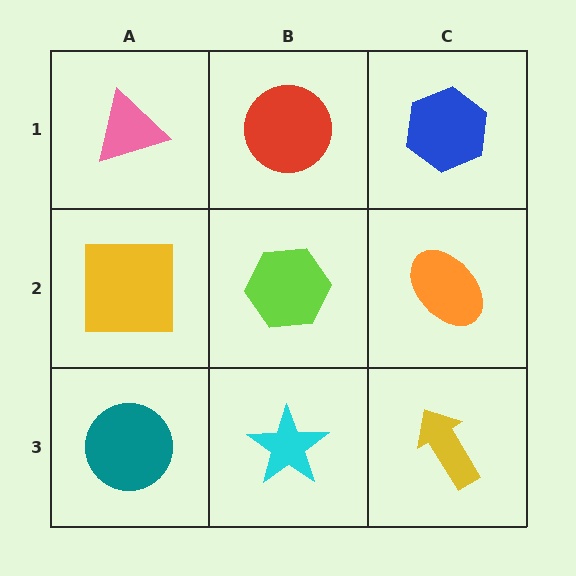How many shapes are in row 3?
3 shapes.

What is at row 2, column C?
An orange ellipse.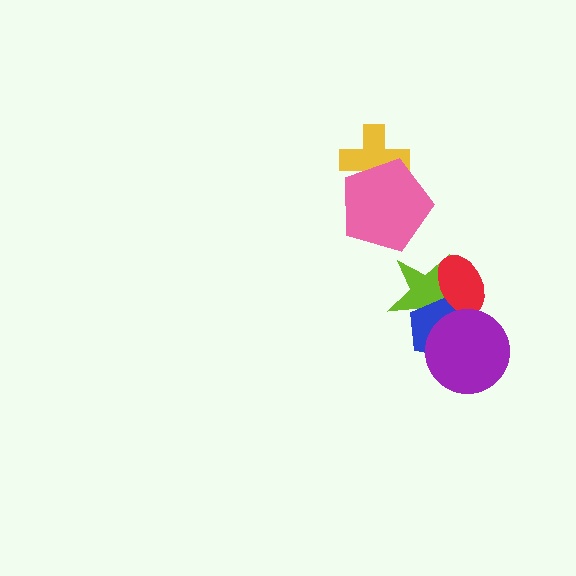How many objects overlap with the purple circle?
2 objects overlap with the purple circle.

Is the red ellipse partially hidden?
No, no other shape covers it.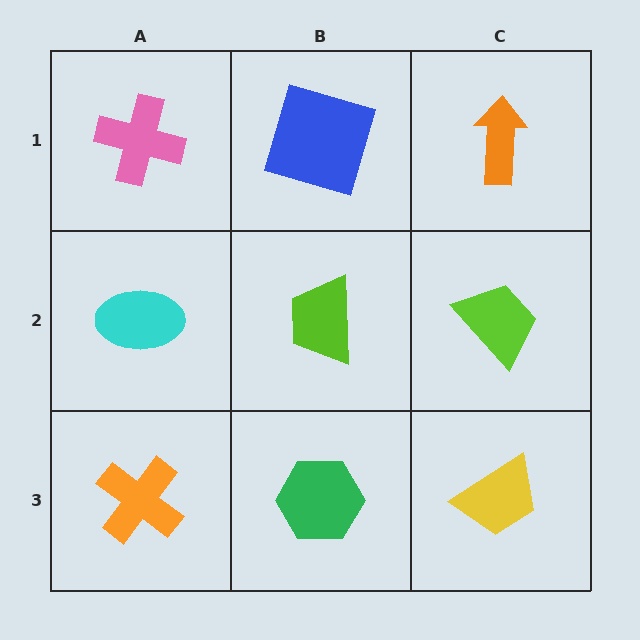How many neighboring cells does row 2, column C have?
3.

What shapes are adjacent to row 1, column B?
A lime trapezoid (row 2, column B), a pink cross (row 1, column A), an orange arrow (row 1, column C).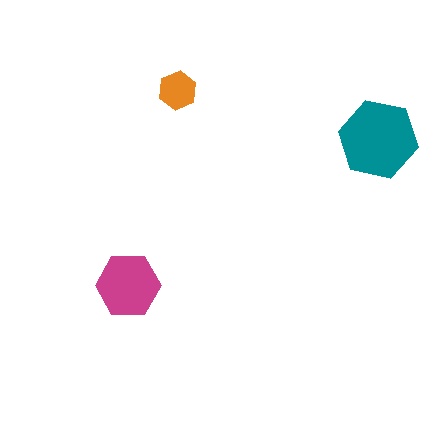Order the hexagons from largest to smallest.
the teal one, the magenta one, the orange one.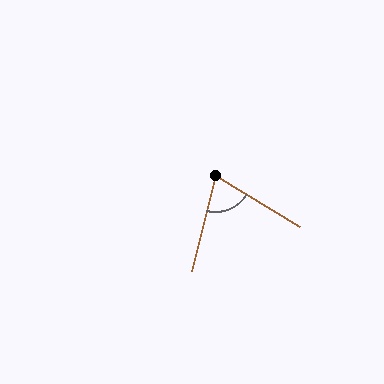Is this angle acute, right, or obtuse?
It is acute.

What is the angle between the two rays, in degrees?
Approximately 73 degrees.